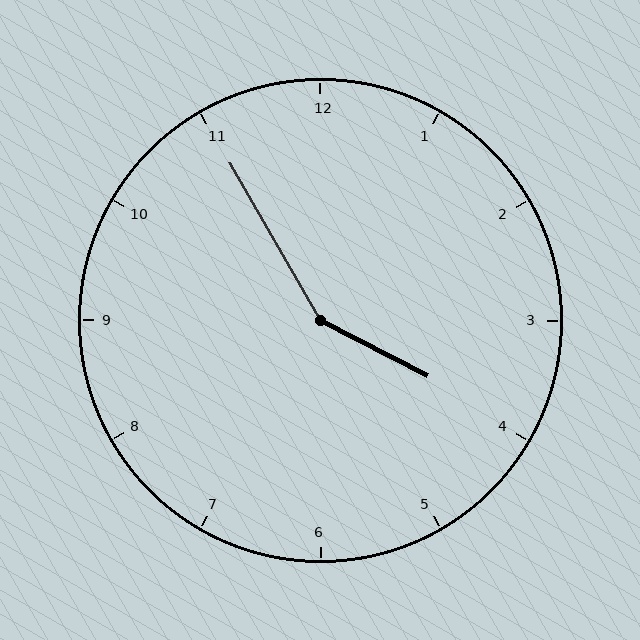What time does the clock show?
3:55.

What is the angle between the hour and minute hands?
Approximately 148 degrees.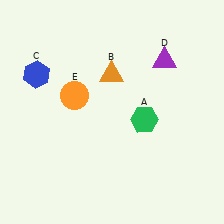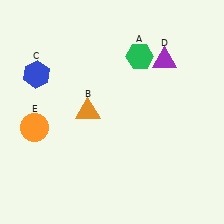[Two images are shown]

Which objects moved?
The objects that moved are: the green hexagon (A), the orange triangle (B), the orange circle (E).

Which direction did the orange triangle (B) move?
The orange triangle (B) moved down.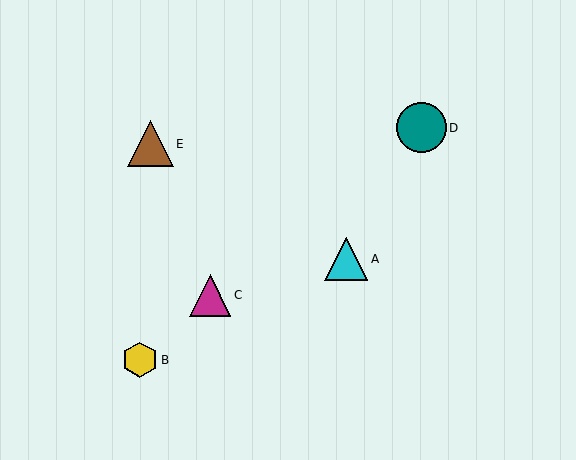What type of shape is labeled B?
Shape B is a yellow hexagon.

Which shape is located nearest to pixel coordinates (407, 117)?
The teal circle (labeled D) at (421, 128) is nearest to that location.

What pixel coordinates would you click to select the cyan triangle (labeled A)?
Click at (346, 259) to select the cyan triangle A.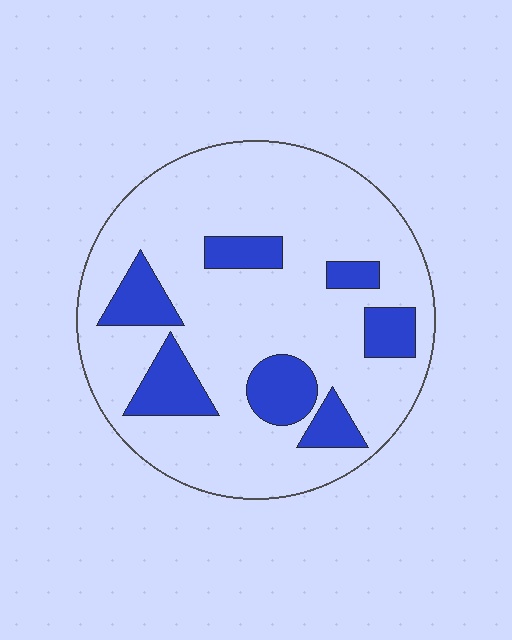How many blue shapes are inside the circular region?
7.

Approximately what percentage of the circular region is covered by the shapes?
Approximately 20%.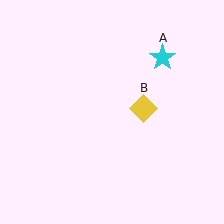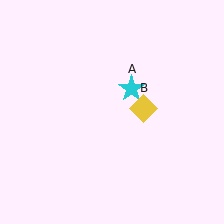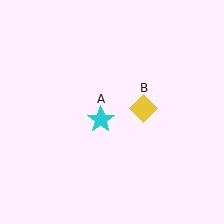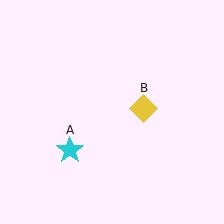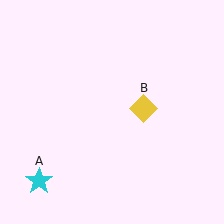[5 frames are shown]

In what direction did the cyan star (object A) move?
The cyan star (object A) moved down and to the left.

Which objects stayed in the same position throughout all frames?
Yellow diamond (object B) remained stationary.